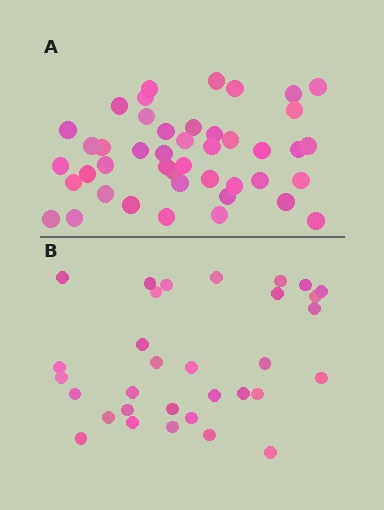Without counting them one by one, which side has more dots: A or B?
Region A (the top region) has more dots.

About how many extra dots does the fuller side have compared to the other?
Region A has roughly 12 or so more dots than region B.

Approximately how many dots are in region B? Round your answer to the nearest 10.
About 30 dots. (The exact count is 32, which rounds to 30.)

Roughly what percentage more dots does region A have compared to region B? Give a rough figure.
About 40% more.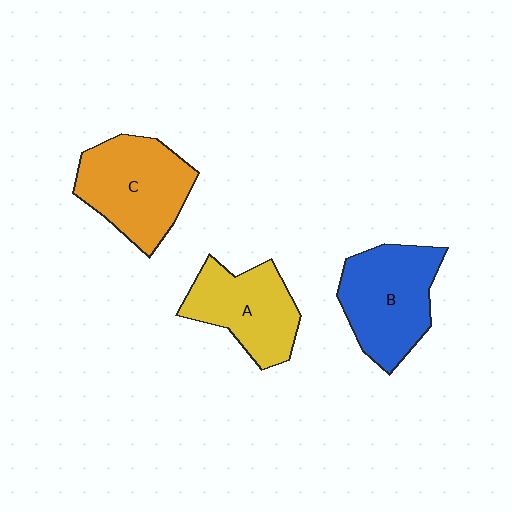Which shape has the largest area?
Shape B (blue).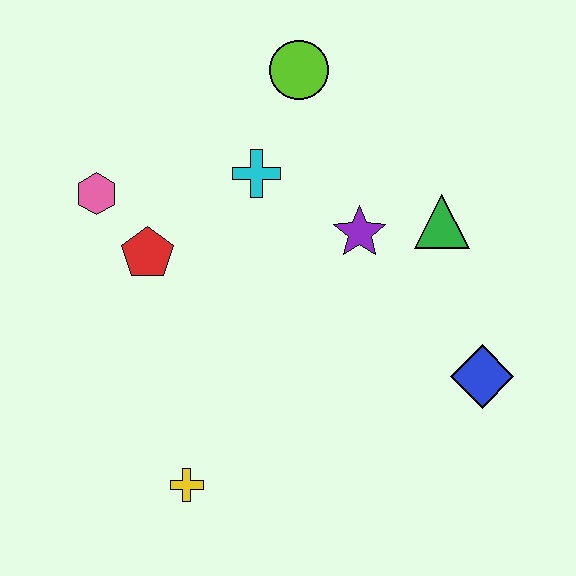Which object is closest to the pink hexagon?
The red pentagon is closest to the pink hexagon.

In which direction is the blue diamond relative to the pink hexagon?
The blue diamond is to the right of the pink hexagon.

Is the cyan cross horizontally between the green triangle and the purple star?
No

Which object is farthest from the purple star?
The yellow cross is farthest from the purple star.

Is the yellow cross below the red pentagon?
Yes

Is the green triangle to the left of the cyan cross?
No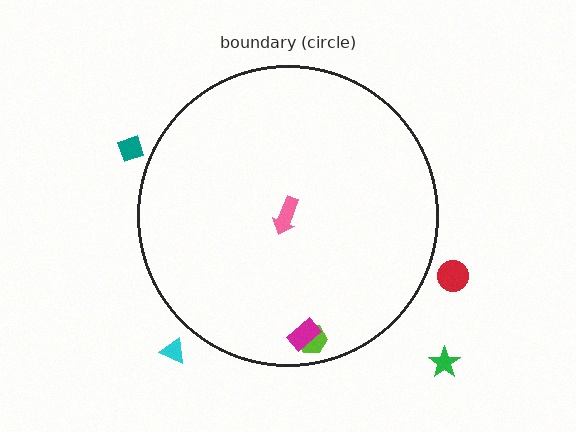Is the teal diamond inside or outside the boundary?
Outside.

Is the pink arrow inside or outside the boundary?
Inside.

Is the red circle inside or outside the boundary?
Outside.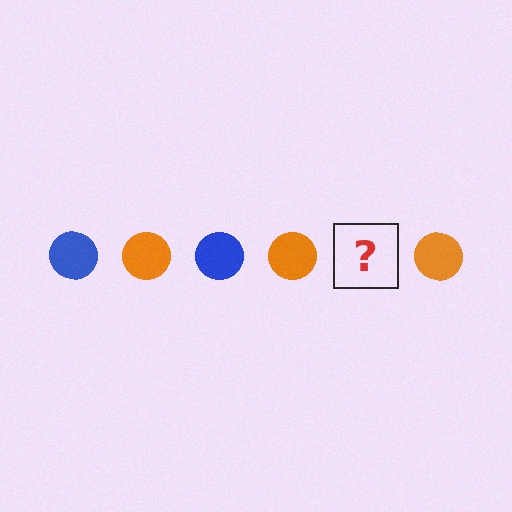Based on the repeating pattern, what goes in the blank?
The blank should be a blue circle.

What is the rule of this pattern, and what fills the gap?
The rule is that the pattern cycles through blue, orange circles. The gap should be filled with a blue circle.